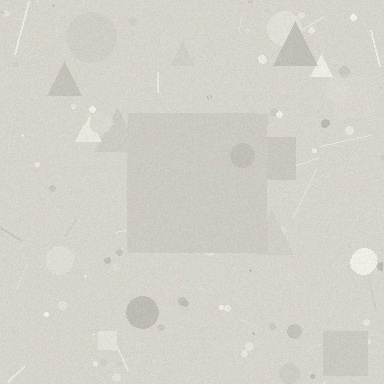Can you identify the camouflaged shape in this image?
The camouflaged shape is a square.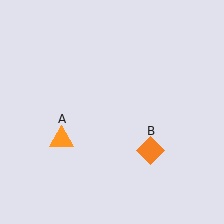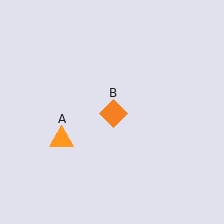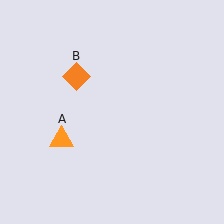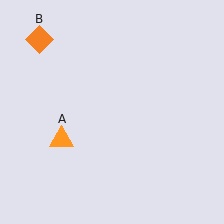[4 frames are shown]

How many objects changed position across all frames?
1 object changed position: orange diamond (object B).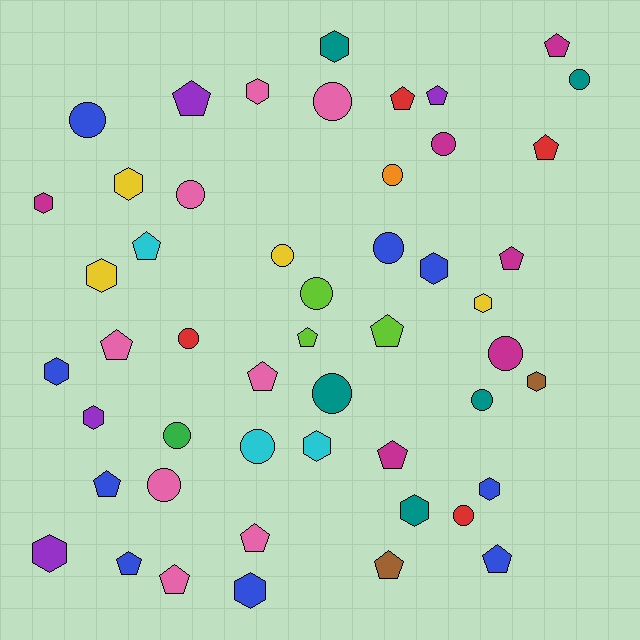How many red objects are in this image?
There are 4 red objects.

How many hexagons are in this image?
There are 15 hexagons.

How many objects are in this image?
There are 50 objects.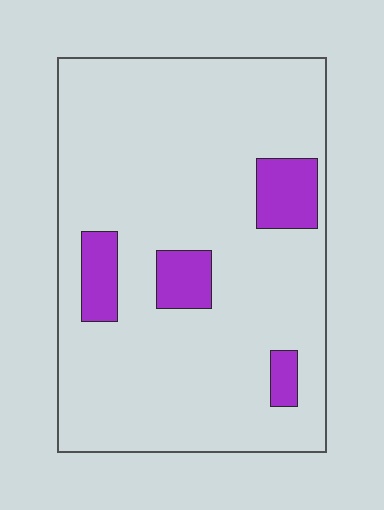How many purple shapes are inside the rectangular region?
4.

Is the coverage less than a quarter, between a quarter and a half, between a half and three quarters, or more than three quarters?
Less than a quarter.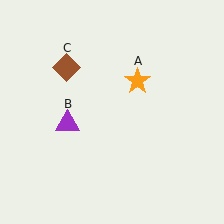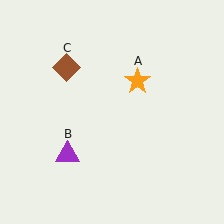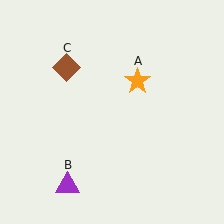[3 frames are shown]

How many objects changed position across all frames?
1 object changed position: purple triangle (object B).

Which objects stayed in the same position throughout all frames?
Orange star (object A) and brown diamond (object C) remained stationary.